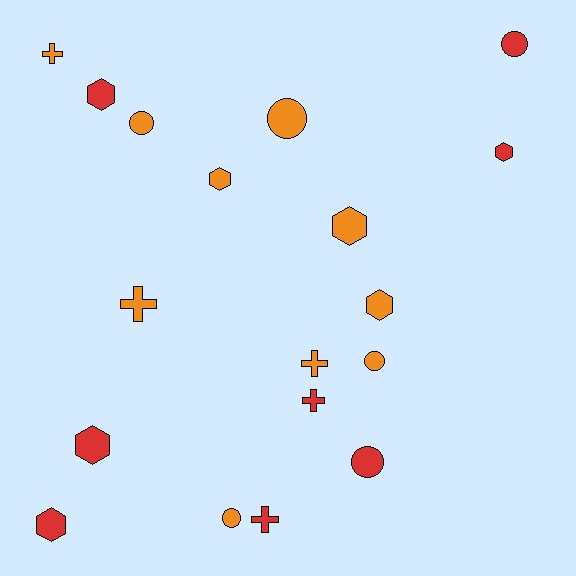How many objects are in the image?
There are 18 objects.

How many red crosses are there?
There are 2 red crosses.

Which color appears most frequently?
Orange, with 10 objects.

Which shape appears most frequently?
Hexagon, with 7 objects.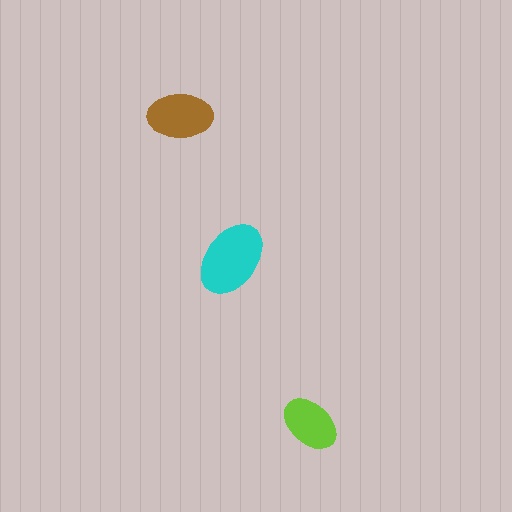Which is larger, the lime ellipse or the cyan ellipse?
The cyan one.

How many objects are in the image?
There are 3 objects in the image.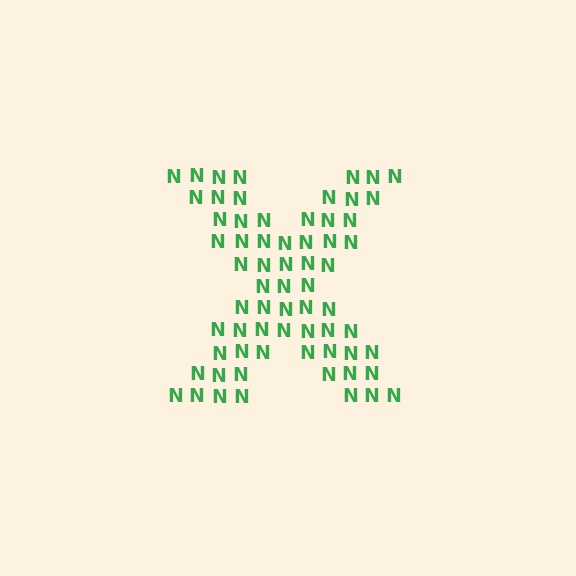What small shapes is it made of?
It is made of small letter N's.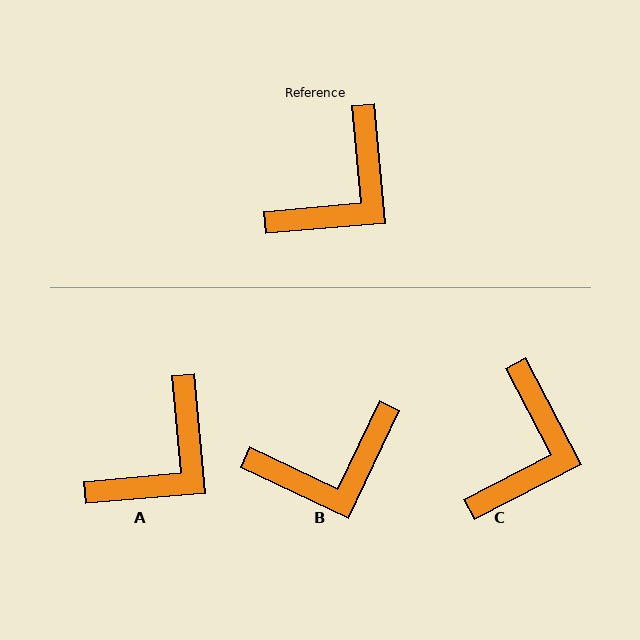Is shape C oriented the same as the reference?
No, it is off by about 22 degrees.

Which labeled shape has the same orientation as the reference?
A.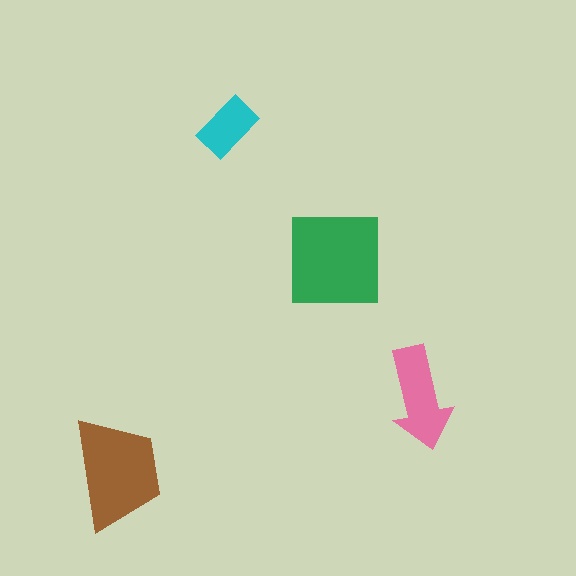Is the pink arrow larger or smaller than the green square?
Smaller.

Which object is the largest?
The green square.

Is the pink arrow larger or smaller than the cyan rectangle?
Larger.